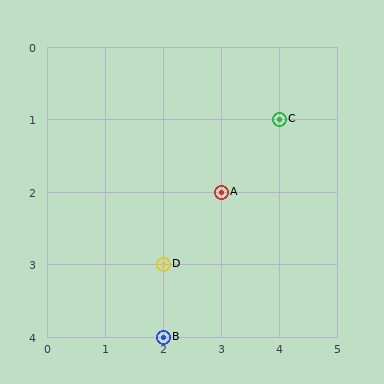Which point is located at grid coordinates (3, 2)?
Point A is at (3, 2).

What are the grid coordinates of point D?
Point D is at grid coordinates (2, 3).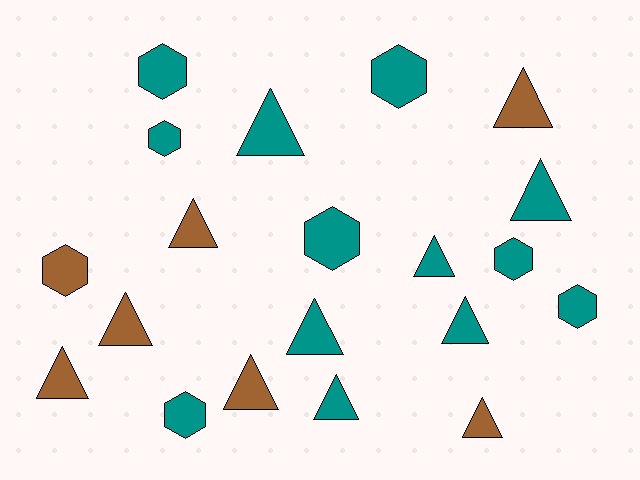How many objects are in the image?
There are 20 objects.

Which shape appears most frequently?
Triangle, with 12 objects.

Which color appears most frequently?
Teal, with 13 objects.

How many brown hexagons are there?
There is 1 brown hexagon.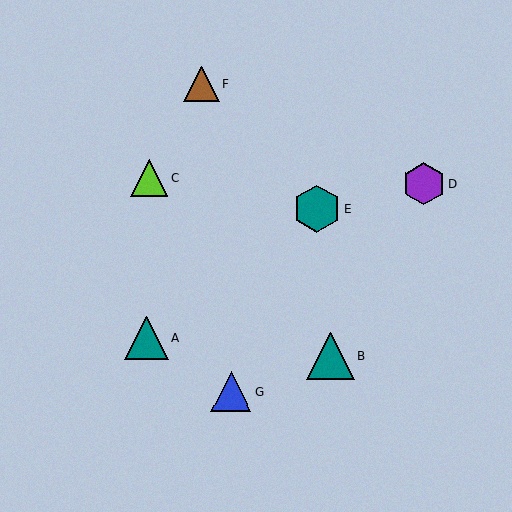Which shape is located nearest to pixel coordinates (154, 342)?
The teal triangle (labeled A) at (146, 337) is nearest to that location.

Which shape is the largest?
The teal hexagon (labeled E) is the largest.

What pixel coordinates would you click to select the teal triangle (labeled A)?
Click at (146, 337) to select the teal triangle A.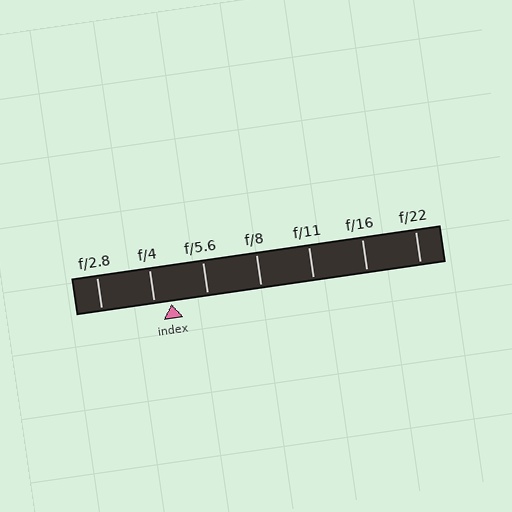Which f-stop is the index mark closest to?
The index mark is closest to f/4.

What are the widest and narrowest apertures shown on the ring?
The widest aperture shown is f/2.8 and the narrowest is f/22.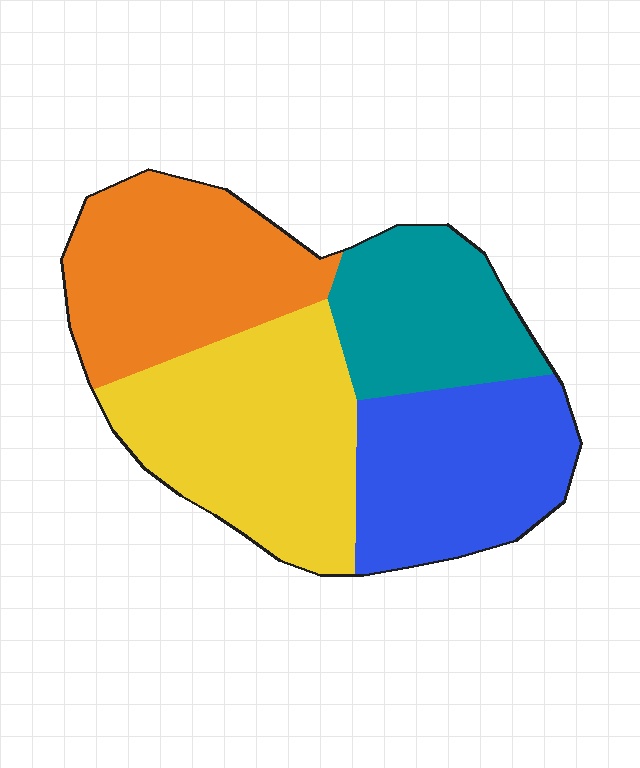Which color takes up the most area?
Yellow, at roughly 30%.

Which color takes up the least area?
Teal, at roughly 20%.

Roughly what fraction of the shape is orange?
Orange takes up between a quarter and a half of the shape.